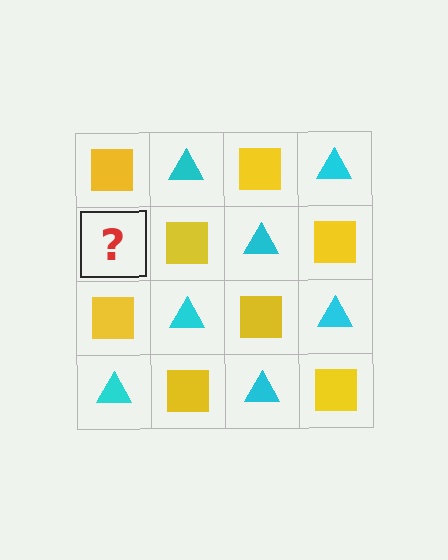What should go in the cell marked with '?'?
The missing cell should contain a cyan triangle.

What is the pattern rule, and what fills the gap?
The rule is that it alternates yellow square and cyan triangle in a checkerboard pattern. The gap should be filled with a cyan triangle.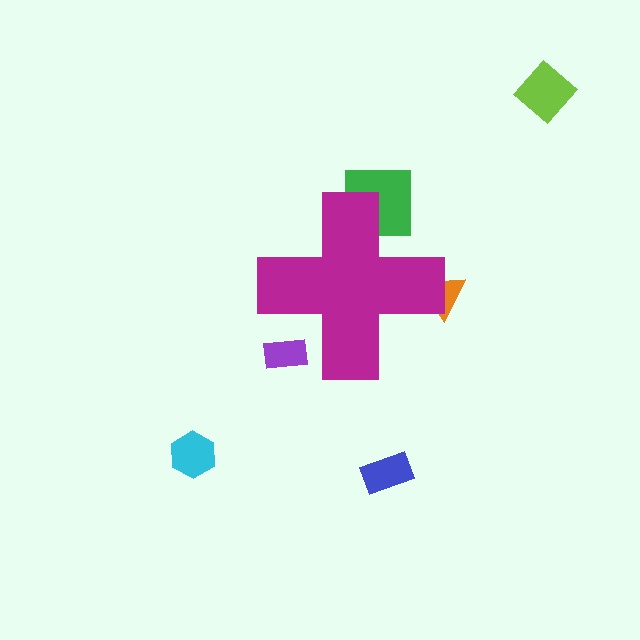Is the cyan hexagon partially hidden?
No, the cyan hexagon is fully visible.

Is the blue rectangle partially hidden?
No, the blue rectangle is fully visible.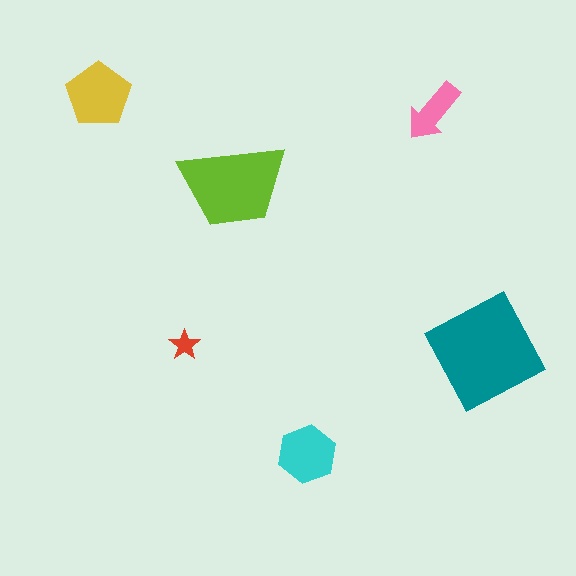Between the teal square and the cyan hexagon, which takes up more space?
The teal square.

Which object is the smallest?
The red star.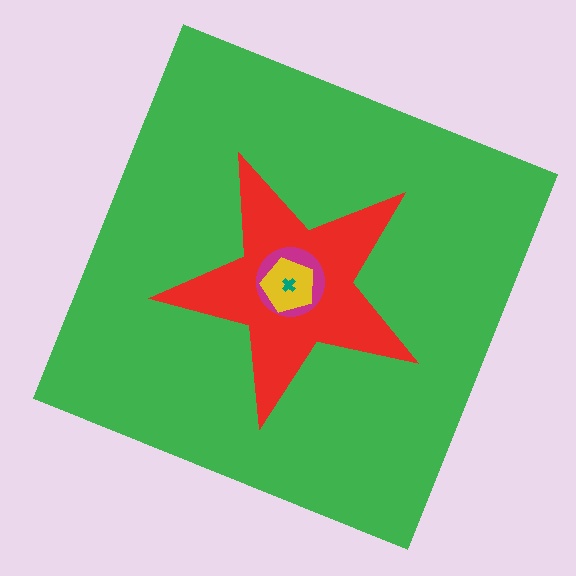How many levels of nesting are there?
5.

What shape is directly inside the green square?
The red star.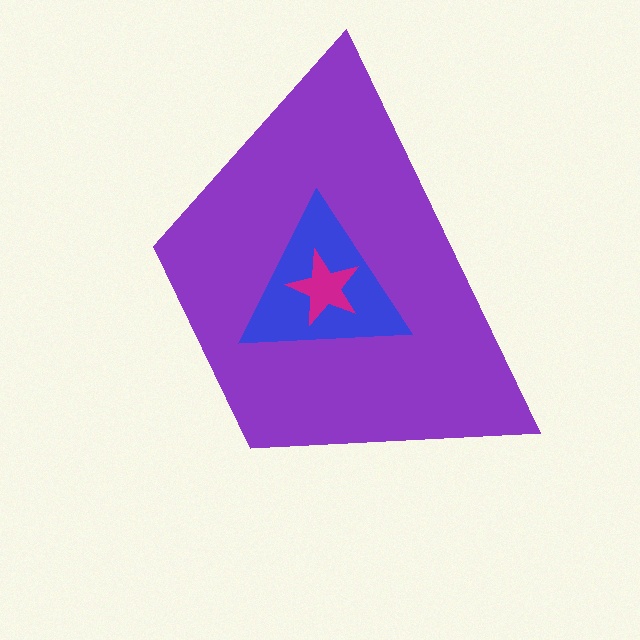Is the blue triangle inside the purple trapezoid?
Yes.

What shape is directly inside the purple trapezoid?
The blue triangle.